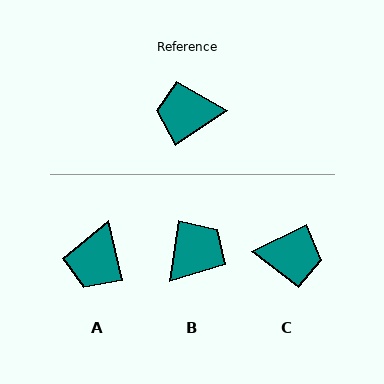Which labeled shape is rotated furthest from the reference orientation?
C, about 173 degrees away.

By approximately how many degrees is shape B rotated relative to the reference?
Approximately 133 degrees clockwise.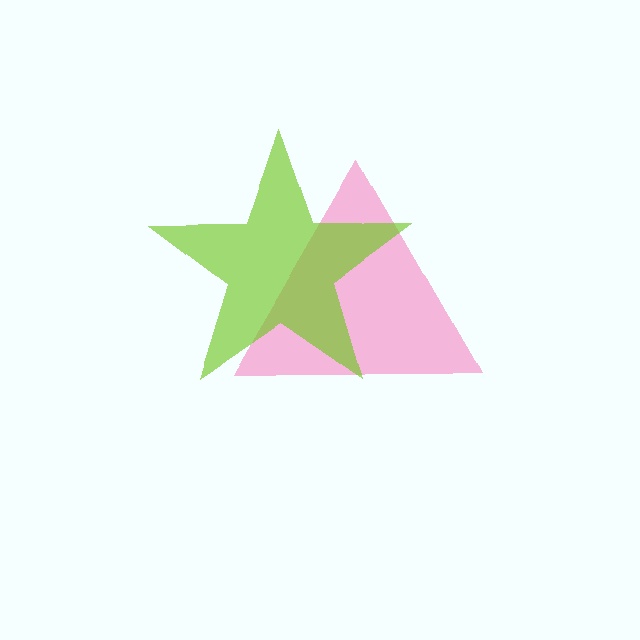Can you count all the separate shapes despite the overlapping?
Yes, there are 2 separate shapes.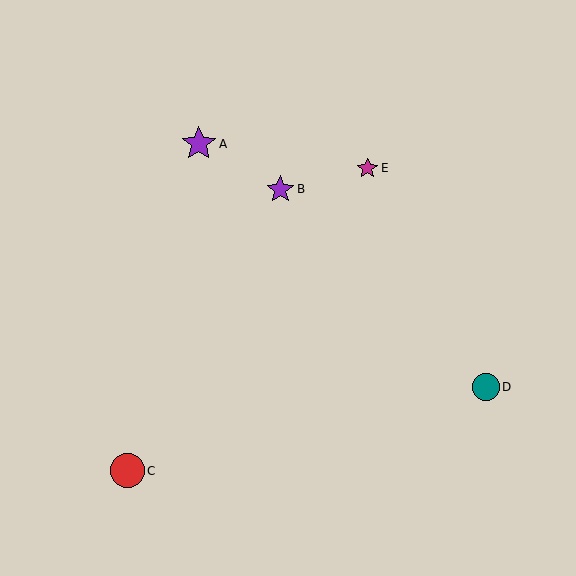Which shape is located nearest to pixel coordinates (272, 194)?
The purple star (labeled B) at (280, 189) is nearest to that location.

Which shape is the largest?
The purple star (labeled A) is the largest.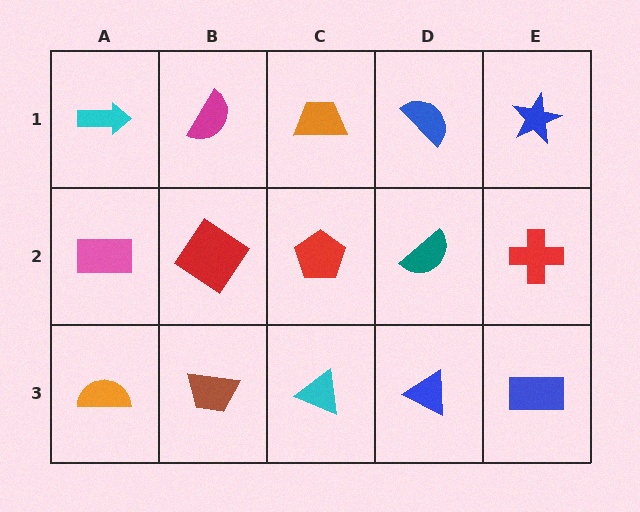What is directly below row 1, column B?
A red diamond.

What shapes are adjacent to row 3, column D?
A teal semicircle (row 2, column D), a cyan triangle (row 3, column C), a blue rectangle (row 3, column E).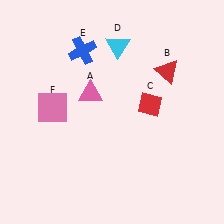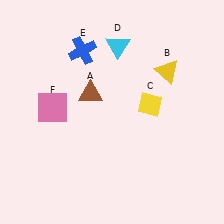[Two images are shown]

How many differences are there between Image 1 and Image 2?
There are 3 differences between the two images.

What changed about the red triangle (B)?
In Image 1, B is red. In Image 2, it changed to yellow.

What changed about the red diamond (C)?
In Image 1, C is red. In Image 2, it changed to yellow.